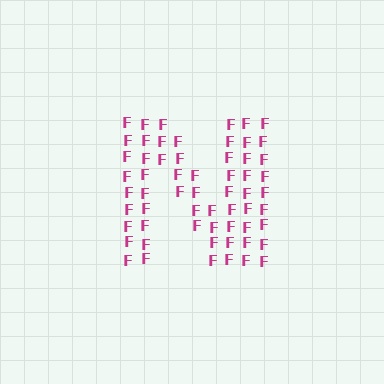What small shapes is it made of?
It is made of small letter F's.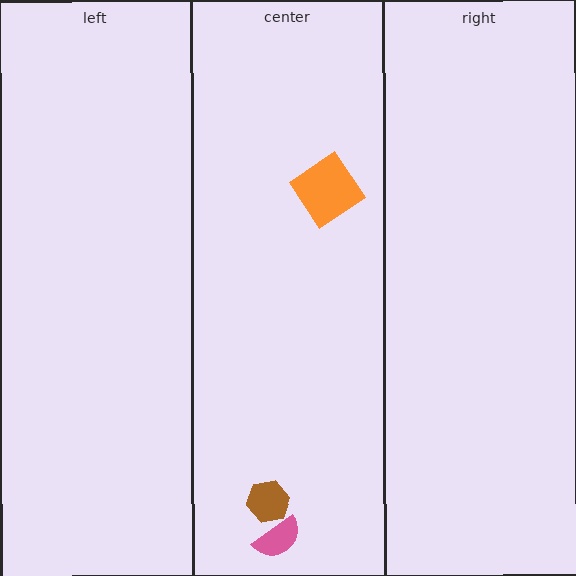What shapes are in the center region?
The orange diamond, the pink semicircle, the brown hexagon.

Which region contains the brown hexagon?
The center region.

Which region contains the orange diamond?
The center region.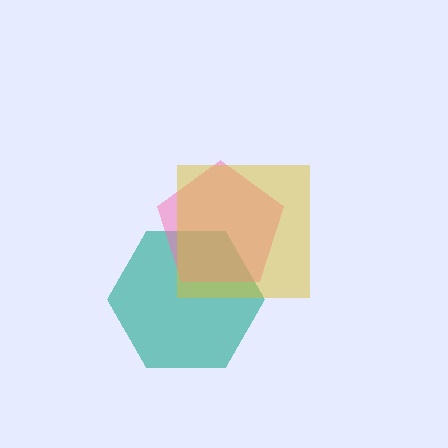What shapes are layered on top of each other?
The layered shapes are: a teal hexagon, a pink pentagon, a yellow square.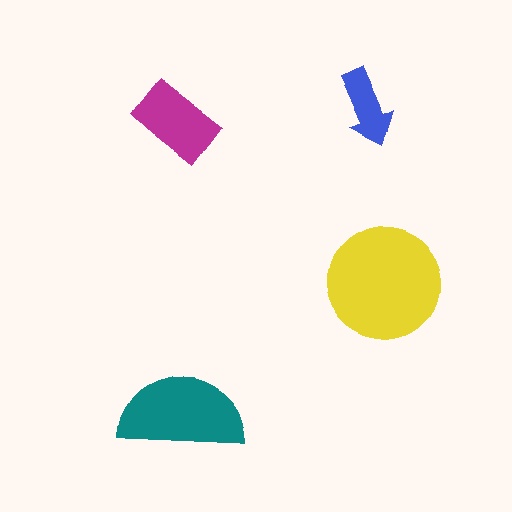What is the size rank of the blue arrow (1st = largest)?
4th.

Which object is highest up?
The blue arrow is topmost.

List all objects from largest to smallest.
The yellow circle, the teal semicircle, the magenta rectangle, the blue arrow.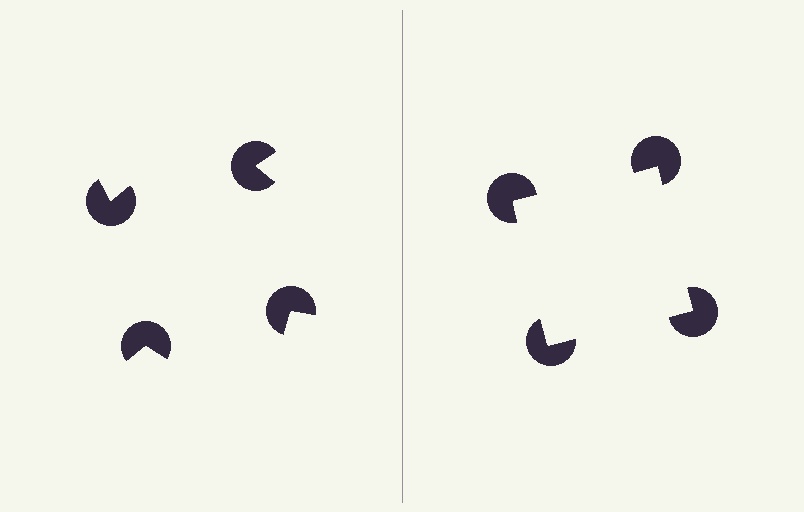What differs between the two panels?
The pac-man discs are positioned identically on both sides; only the wedge orientations differ. On the right they align to a square; on the left they are misaligned.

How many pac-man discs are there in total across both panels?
8 — 4 on each side.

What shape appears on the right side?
An illusory square.